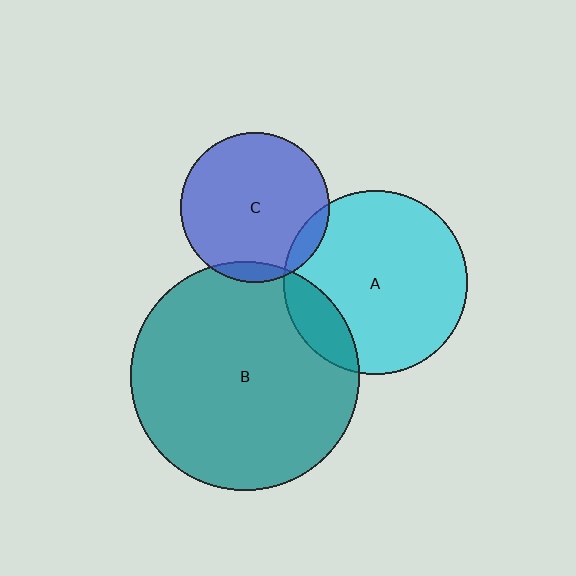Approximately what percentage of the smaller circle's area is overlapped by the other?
Approximately 15%.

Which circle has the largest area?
Circle B (teal).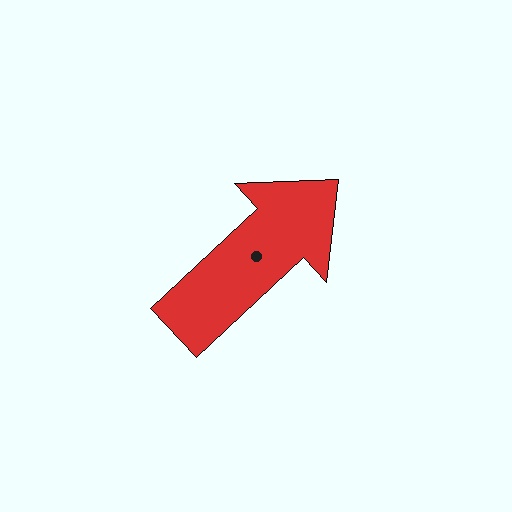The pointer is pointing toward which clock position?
Roughly 2 o'clock.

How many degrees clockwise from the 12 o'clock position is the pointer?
Approximately 47 degrees.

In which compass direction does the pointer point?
Northeast.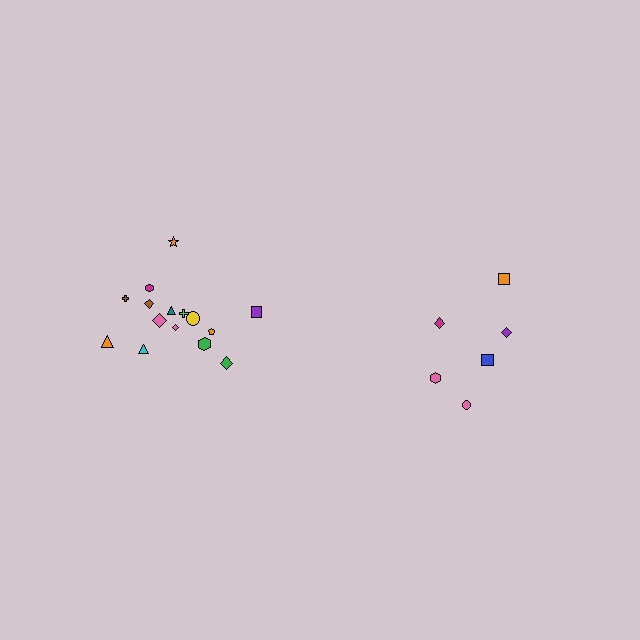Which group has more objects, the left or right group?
The left group.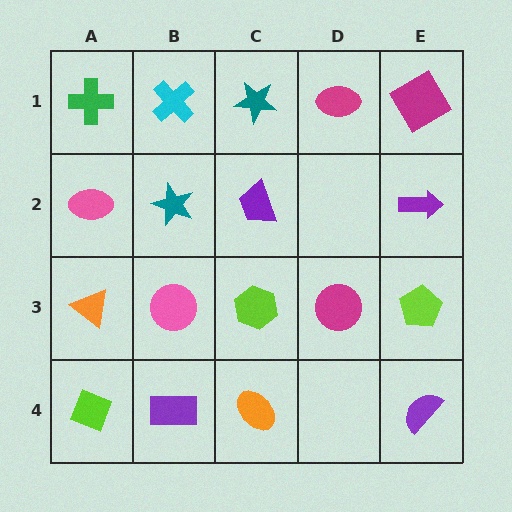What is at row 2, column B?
A teal star.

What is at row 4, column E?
A purple semicircle.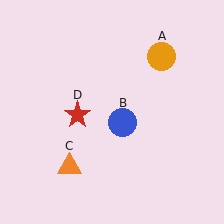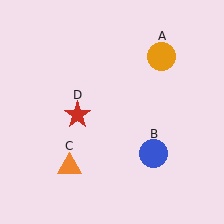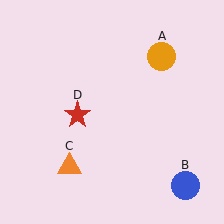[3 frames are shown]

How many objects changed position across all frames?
1 object changed position: blue circle (object B).